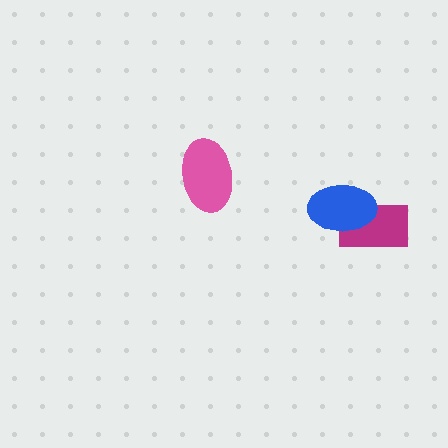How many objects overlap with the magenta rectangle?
1 object overlaps with the magenta rectangle.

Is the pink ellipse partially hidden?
No, no other shape covers it.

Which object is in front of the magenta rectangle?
The blue ellipse is in front of the magenta rectangle.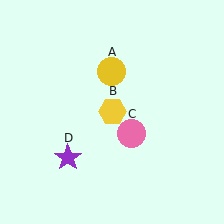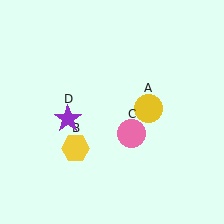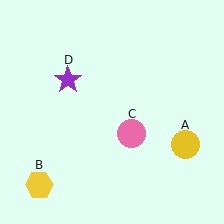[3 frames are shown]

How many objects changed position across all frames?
3 objects changed position: yellow circle (object A), yellow hexagon (object B), purple star (object D).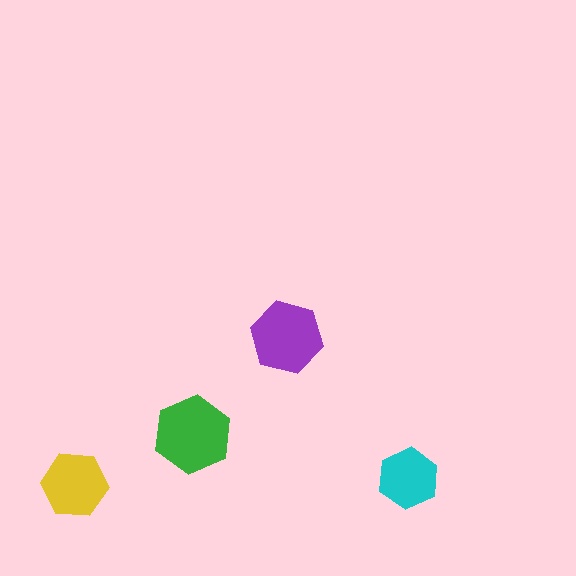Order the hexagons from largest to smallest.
the green one, the purple one, the yellow one, the cyan one.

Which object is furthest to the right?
The cyan hexagon is rightmost.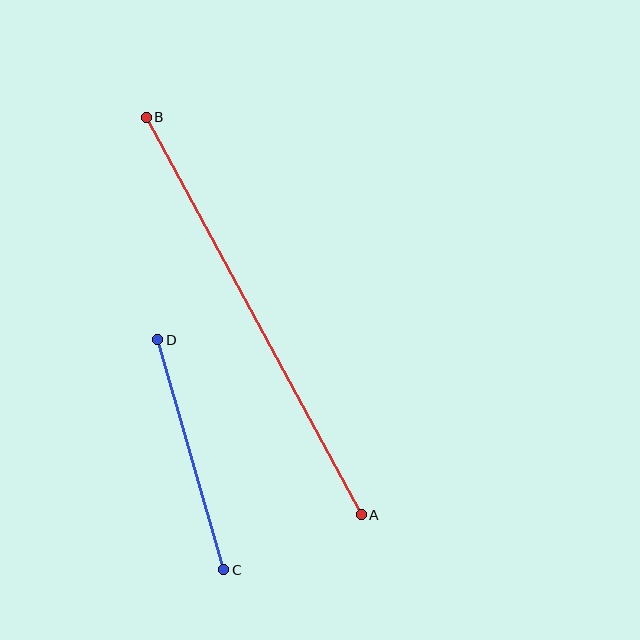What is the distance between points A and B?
The distance is approximately 452 pixels.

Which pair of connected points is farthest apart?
Points A and B are farthest apart.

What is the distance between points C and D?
The distance is approximately 239 pixels.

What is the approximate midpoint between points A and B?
The midpoint is at approximately (254, 316) pixels.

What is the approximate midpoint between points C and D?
The midpoint is at approximately (191, 455) pixels.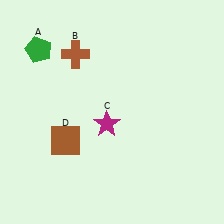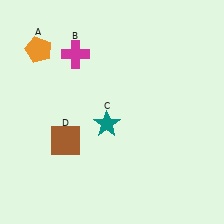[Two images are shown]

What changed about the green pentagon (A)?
In Image 1, A is green. In Image 2, it changed to orange.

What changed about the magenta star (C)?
In Image 1, C is magenta. In Image 2, it changed to teal.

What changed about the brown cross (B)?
In Image 1, B is brown. In Image 2, it changed to magenta.